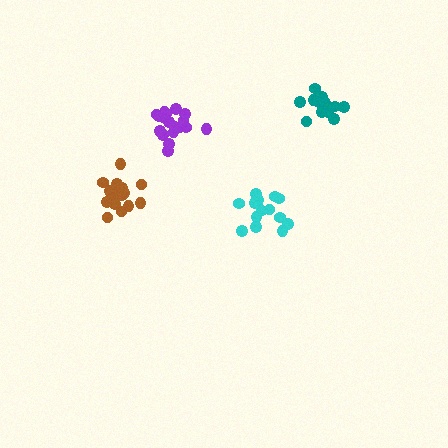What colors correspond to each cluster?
The clusters are colored: purple, teal, brown, cyan.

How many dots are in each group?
Group 1: 18 dots, Group 2: 15 dots, Group 3: 18 dots, Group 4: 15 dots (66 total).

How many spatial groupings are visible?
There are 4 spatial groupings.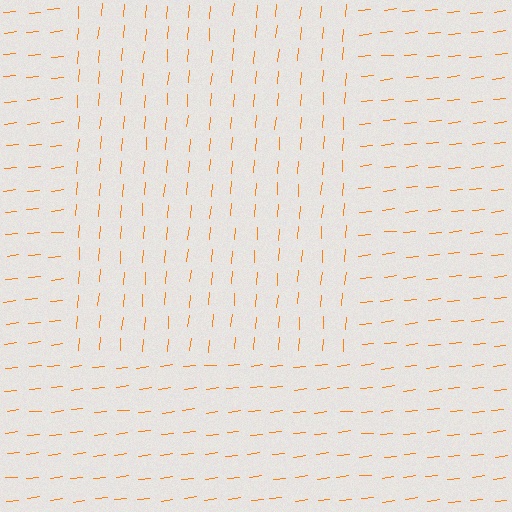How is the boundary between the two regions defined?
The boundary is defined purely by a change in line orientation (approximately 78 degrees difference). All lines are the same color and thickness.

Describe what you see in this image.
The image is filled with small orange line segments. A rectangle region in the image has lines oriented differently from the surrounding lines, creating a visible texture boundary.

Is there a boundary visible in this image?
Yes, there is a texture boundary formed by a change in line orientation.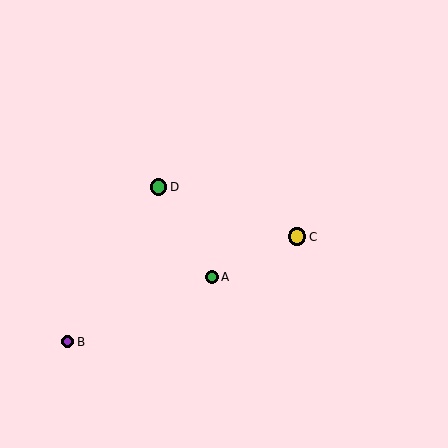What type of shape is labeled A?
Shape A is a green circle.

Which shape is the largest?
The yellow circle (labeled C) is the largest.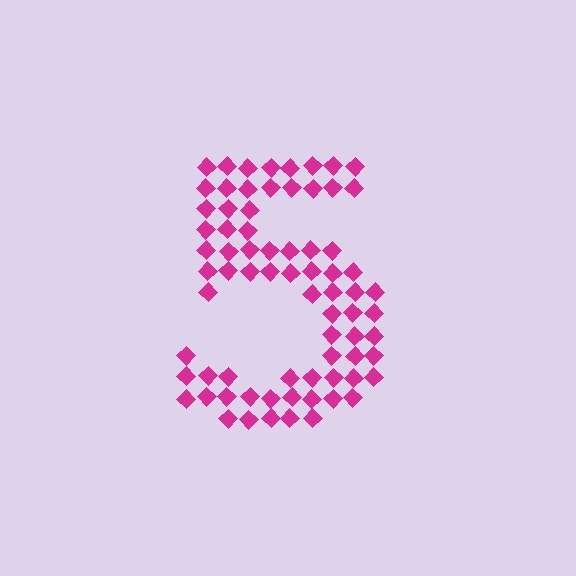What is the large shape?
The large shape is the digit 5.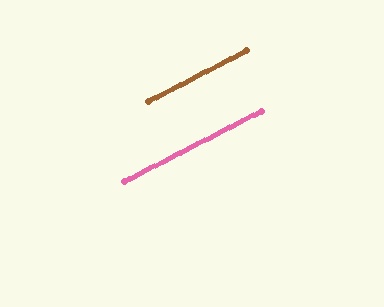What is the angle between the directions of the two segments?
Approximately 0 degrees.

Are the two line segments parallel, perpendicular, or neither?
Parallel — their directions differ by only 0.2°.